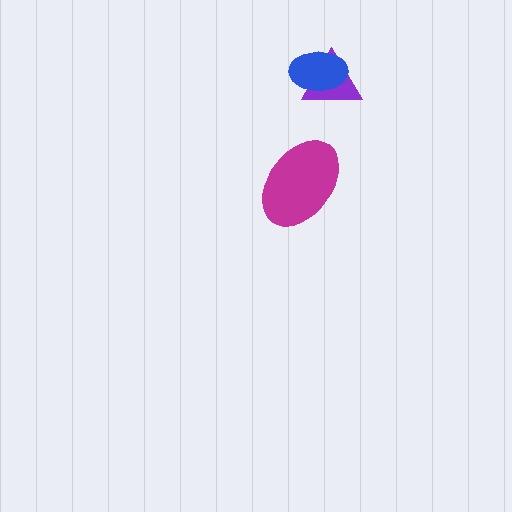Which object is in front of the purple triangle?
The blue ellipse is in front of the purple triangle.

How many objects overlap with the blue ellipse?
1 object overlaps with the blue ellipse.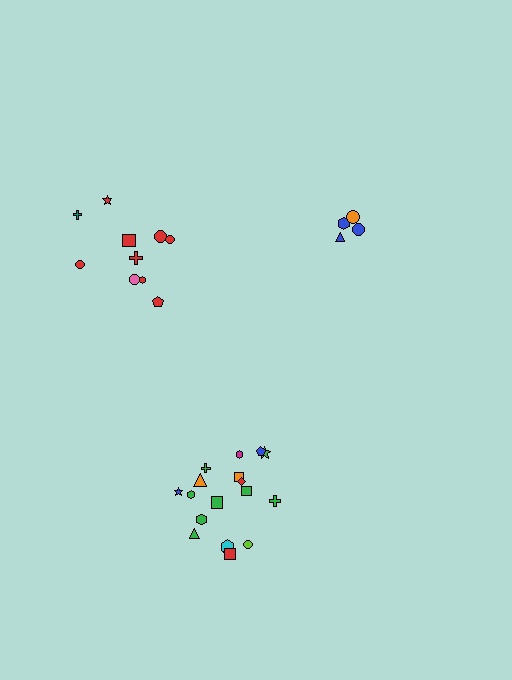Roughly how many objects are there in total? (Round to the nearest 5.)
Roughly 30 objects in total.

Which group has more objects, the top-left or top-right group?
The top-left group.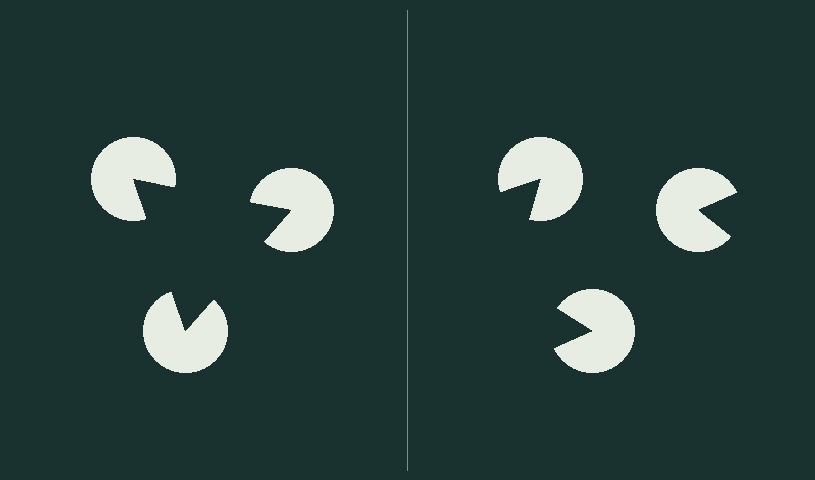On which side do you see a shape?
An illusory triangle appears on the left side. On the right side the wedge cuts are rotated, so no coherent shape forms.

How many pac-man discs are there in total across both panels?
6 — 3 on each side.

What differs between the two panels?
The pac-man discs are positioned identically on both sides; only the wedge orientations differ. On the left they align to a triangle; on the right they are misaligned.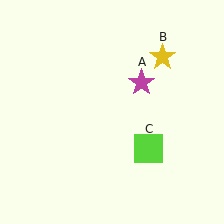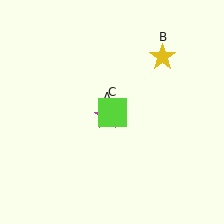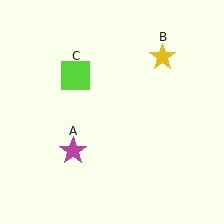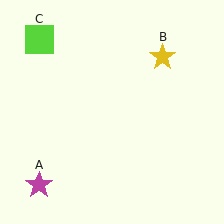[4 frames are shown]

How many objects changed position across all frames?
2 objects changed position: magenta star (object A), lime square (object C).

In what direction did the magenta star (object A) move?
The magenta star (object A) moved down and to the left.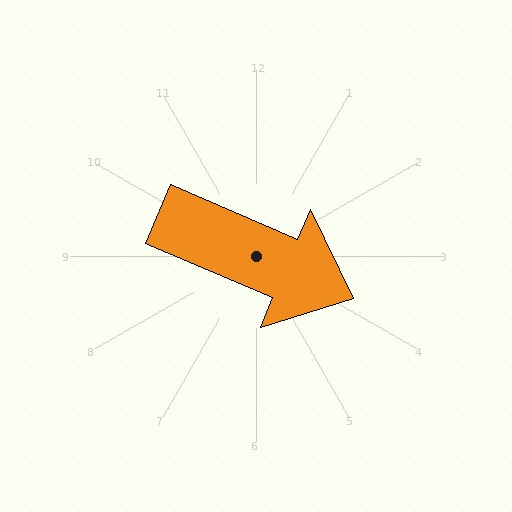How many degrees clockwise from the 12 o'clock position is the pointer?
Approximately 113 degrees.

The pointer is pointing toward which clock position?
Roughly 4 o'clock.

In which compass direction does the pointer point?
Southeast.